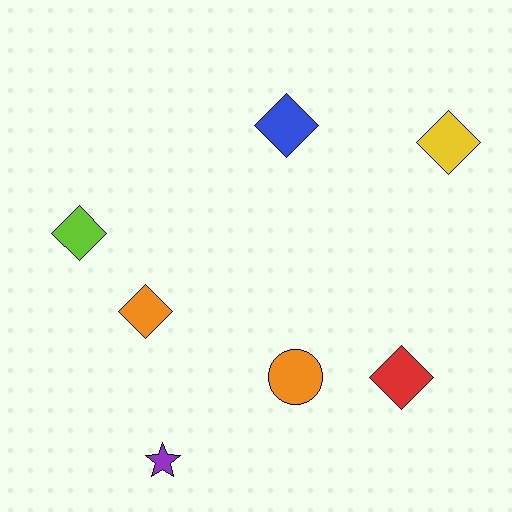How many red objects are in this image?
There is 1 red object.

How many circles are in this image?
There is 1 circle.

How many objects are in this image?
There are 7 objects.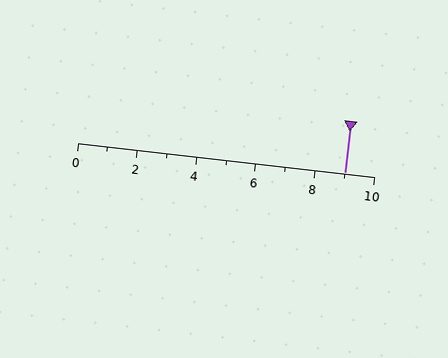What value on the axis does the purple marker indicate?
The marker indicates approximately 9.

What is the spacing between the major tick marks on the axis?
The major ticks are spaced 2 apart.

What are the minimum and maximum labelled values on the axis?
The axis runs from 0 to 10.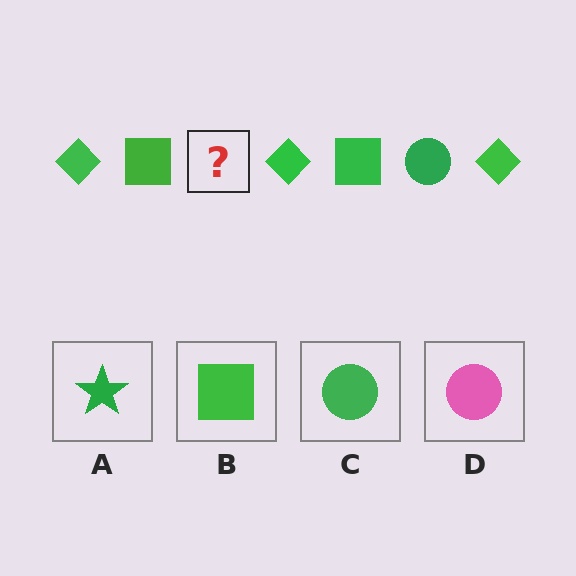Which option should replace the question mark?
Option C.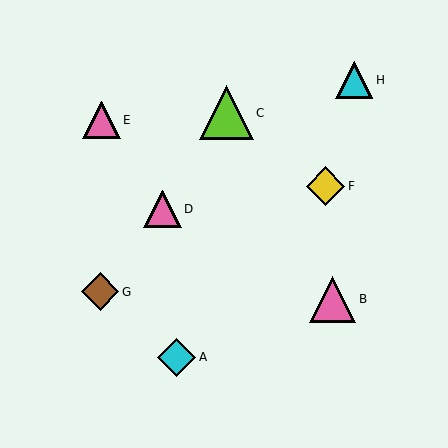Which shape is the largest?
The lime triangle (labeled C) is the largest.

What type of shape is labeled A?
Shape A is a cyan diamond.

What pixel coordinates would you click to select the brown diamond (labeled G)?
Click at (100, 292) to select the brown diamond G.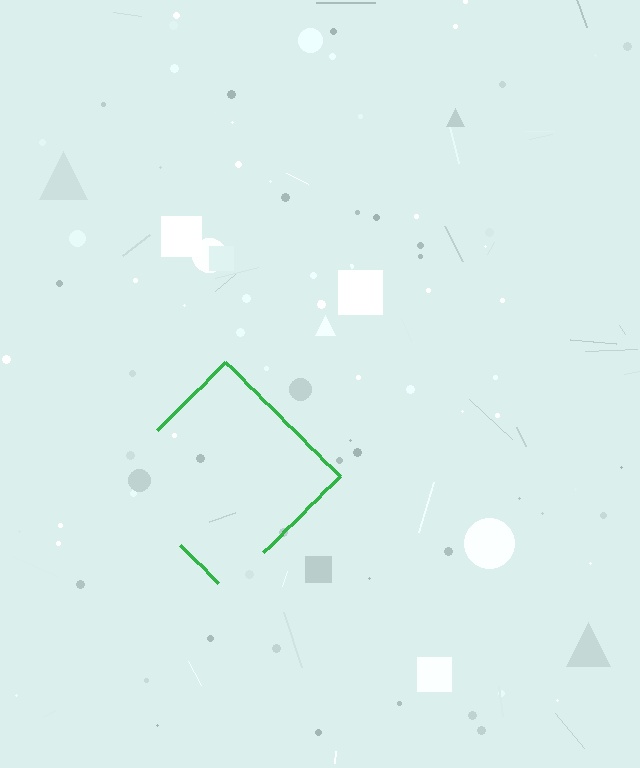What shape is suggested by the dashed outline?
The dashed outline suggests a diamond.